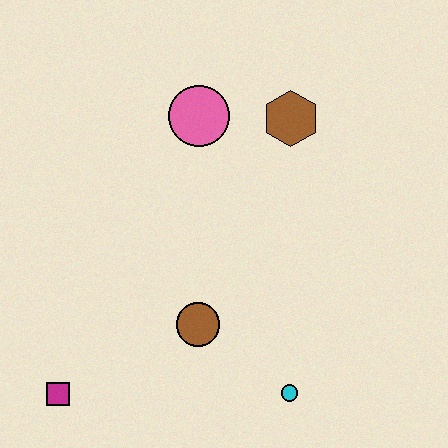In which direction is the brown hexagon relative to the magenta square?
The brown hexagon is above the magenta square.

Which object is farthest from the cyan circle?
The pink circle is farthest from the cyan circle.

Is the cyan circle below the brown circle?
Yes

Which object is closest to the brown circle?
The cyan circle is closest to the brown circle.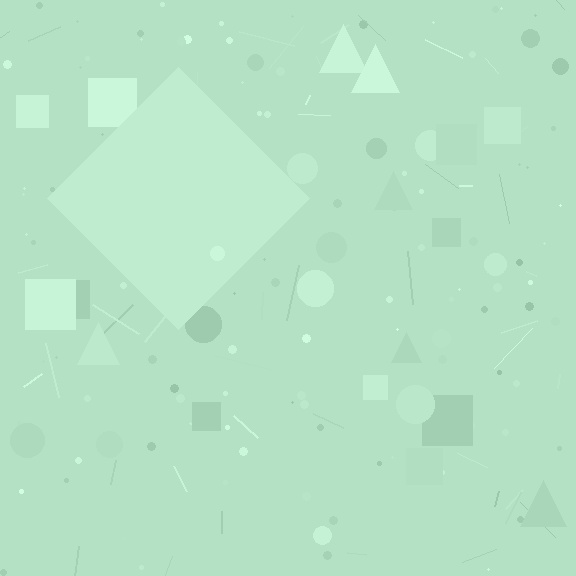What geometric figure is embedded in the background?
A diamond is embedded in the background.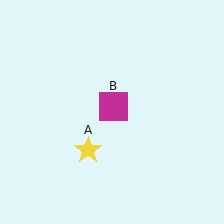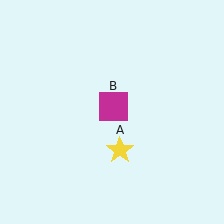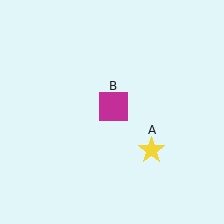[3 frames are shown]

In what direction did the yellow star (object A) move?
The yellow star (object A) moved right.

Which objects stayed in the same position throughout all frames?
Magenta square (object B) remained stationary.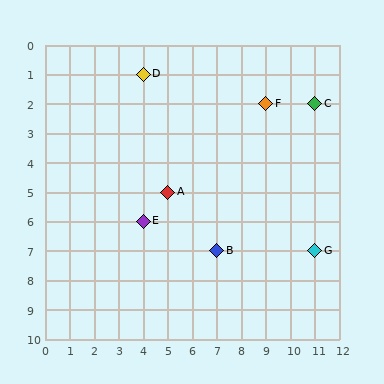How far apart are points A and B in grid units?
Points A and B are 2 columns and 2 rows apart (about 2.8 grid units diagonally).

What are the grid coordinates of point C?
Point C is at grid coordinates (11, 2).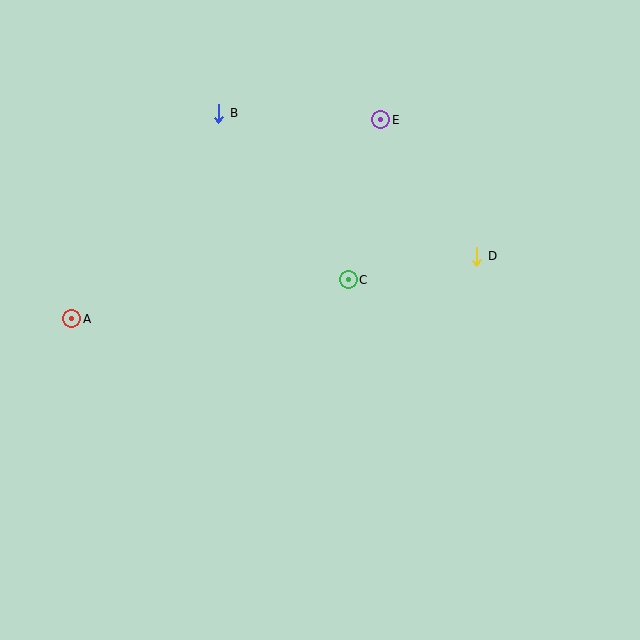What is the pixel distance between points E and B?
The distance between E and B is 162 pixels.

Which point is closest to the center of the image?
Point C at (348, 280) is closest to the center.